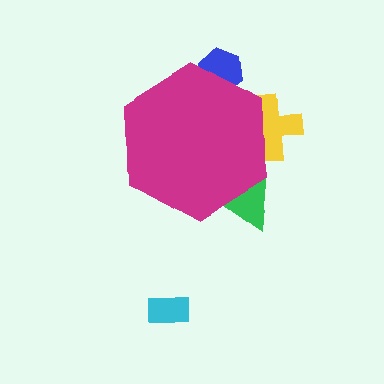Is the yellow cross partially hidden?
Yes, the yellow cross is partially hidden behind the magenta hexagon.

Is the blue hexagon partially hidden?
Yes, the blue hexagon is partially hidden behind the magenta hexagon.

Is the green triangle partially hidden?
Yes, the green triangle is partially hidden behind the magenta hexagon.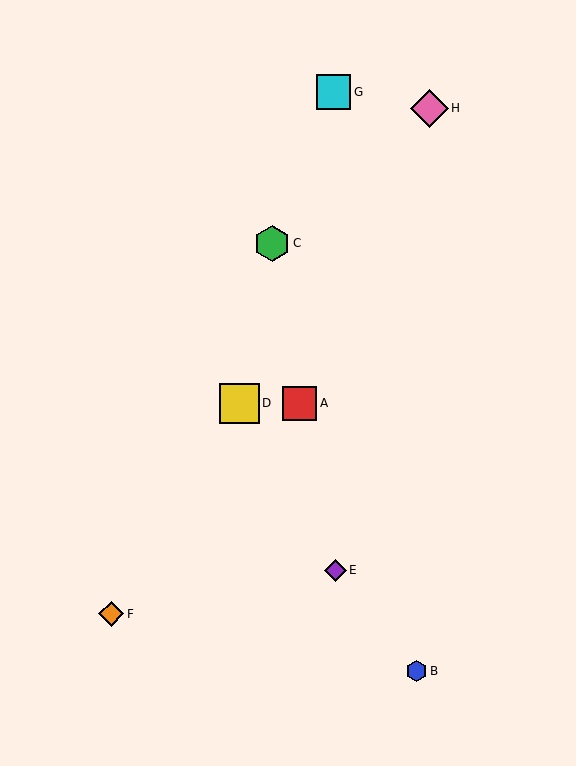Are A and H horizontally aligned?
No, A is at y≈403 and H is at y≈108.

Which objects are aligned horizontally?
Objects A, D are aligned horizontally.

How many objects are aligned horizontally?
2 objects (A, D) are aligned horizontally.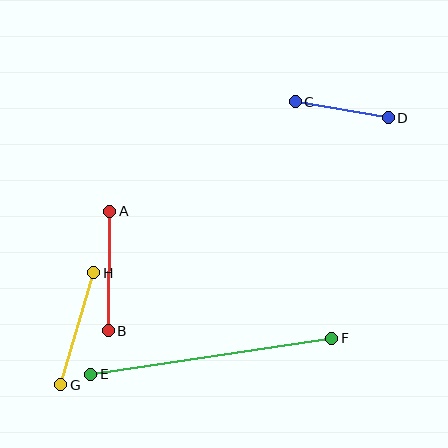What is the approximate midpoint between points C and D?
The midpoint is at approximately (342, 110) pixels.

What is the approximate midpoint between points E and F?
The midpoint is at approximately (211, 356) pixels.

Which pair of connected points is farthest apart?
Points E and F are farthest apart.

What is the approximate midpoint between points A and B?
The midpoint is at approximately (109, 271) pixels.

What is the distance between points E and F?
The distance is approximately 244 pixels.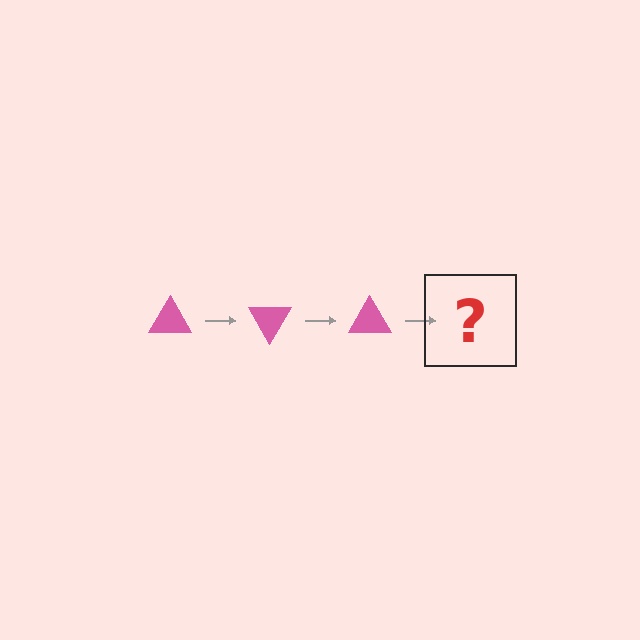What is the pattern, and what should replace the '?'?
The pattern is that the triangle rotates 60 degrees each step. The '?' should be a pink triangle rotated 180 degrees.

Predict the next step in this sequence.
The next step is a pink triangle rotated 180 degrees.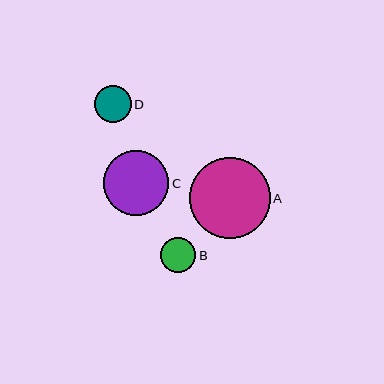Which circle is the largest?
Circle A is the largest with a size of approximately 81 pixels.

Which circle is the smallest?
Circle B is the smallest with a size of approximately 35 pixels.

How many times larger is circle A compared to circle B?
Circle A is approximately 2.3 times the size of circle B.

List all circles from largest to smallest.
From largest to smallest: A, C, D, B.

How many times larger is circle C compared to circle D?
Circle C is approximately 1.8 times the size of circle D.